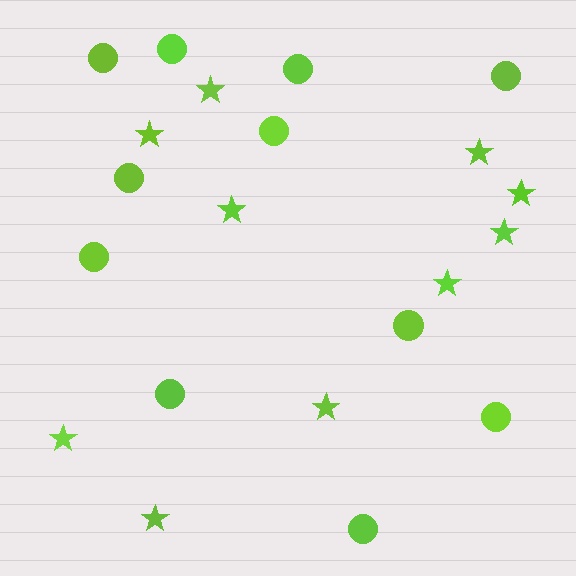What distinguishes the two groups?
There are 2 groups: one group of stars (10) and one group of circles (11).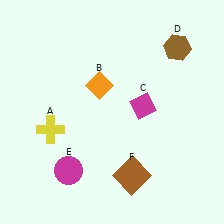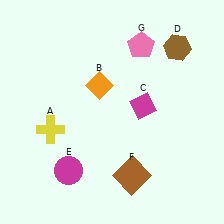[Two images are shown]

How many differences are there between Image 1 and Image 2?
There is 1 difference between the two images.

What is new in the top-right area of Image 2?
A pink pentagon (G) was added in the top-right area of Image 2.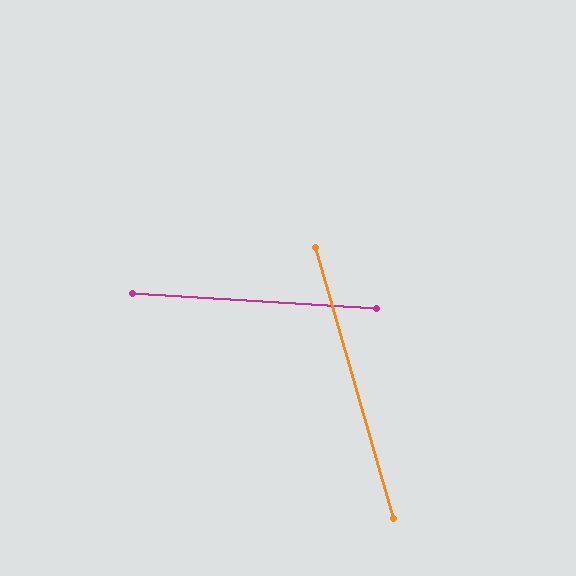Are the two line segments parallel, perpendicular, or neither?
Neither parallel nor perpendicular — they differ by about 71°.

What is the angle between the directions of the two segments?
Approximately 71 degrees.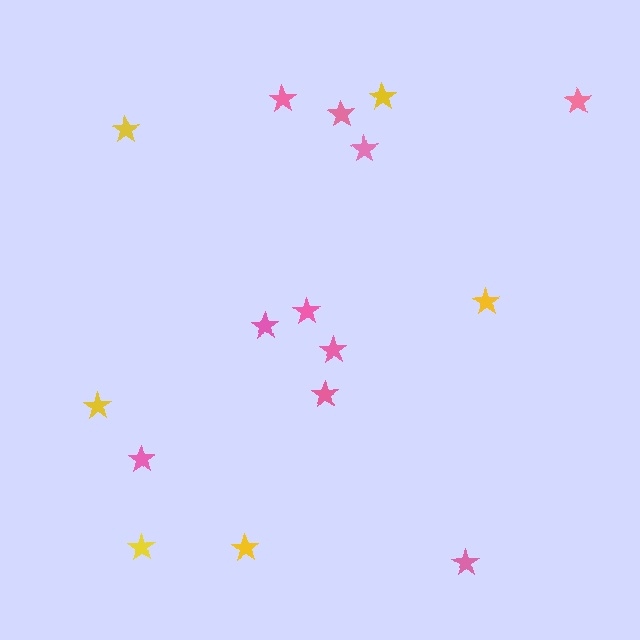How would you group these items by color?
There are 2 groups: one group of pink stars (10) and one group of yellow stars (6).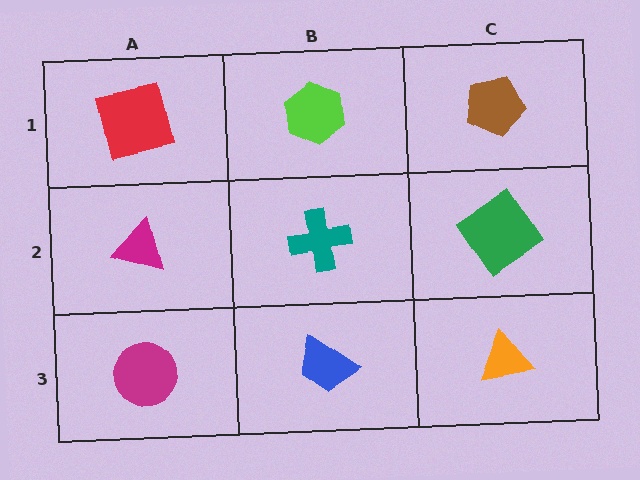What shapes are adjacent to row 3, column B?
A teal cross (row 2, column B), a magenta circle (row 3, column A), an orange triangle (row 3, column C).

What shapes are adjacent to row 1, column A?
A magenta triangle (row 2, column A), a lime hexagon (row 1, column B).